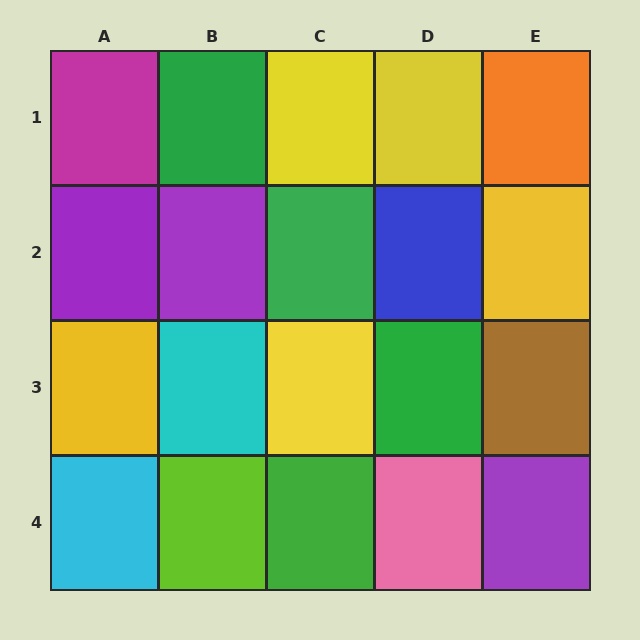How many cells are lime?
1 cell is lime.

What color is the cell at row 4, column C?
Green.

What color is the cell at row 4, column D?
Pink.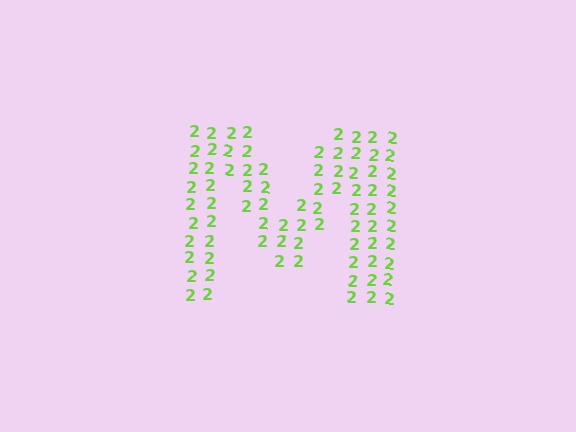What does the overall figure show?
The overall figure shows the letter M.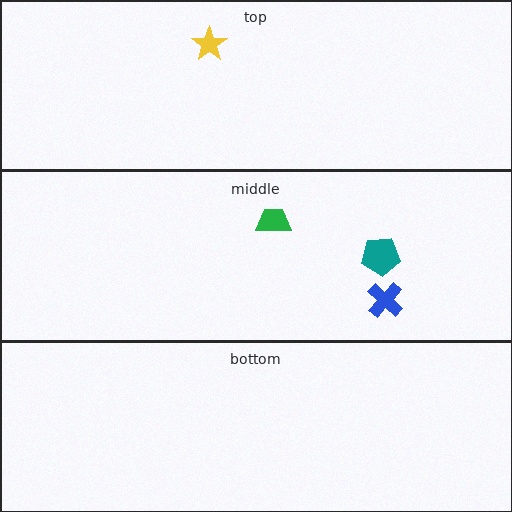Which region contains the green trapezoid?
The middle region.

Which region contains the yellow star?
The top region.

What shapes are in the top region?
The yellow star.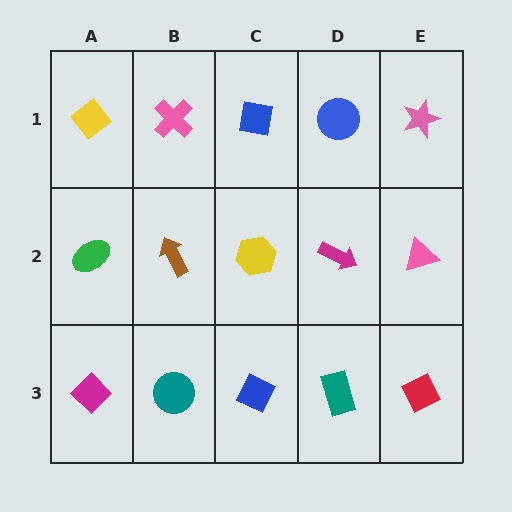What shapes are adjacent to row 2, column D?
A blue circle (row 1, column D), a teal rectangle (row 3, column D), a yellow hexagon (row 2, column C), a pink triangle (row 2, column E).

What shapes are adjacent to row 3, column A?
A green ellipse (row 2, column A), a teal circle (row 3, column B).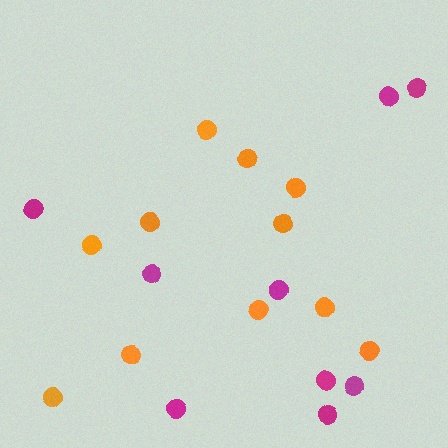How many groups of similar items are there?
There are 2 groups: one group of orange circles (11) and one group of magenta circles (9).